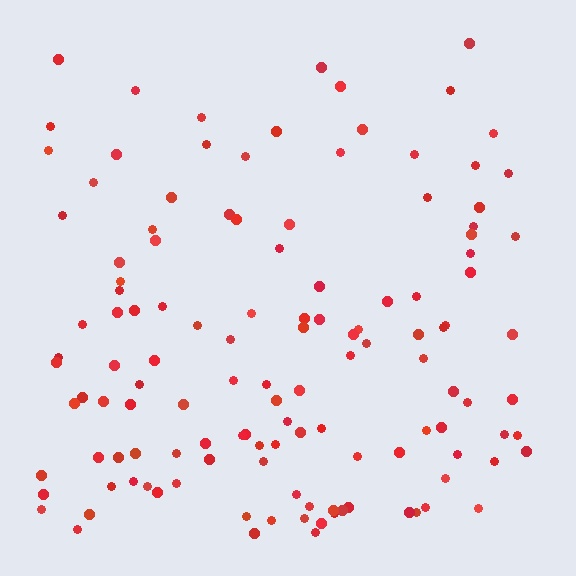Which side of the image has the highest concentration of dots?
The bottom.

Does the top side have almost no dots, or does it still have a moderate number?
Still a moderate number, just noticeably fewer than the bottom.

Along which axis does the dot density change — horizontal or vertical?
Vertical.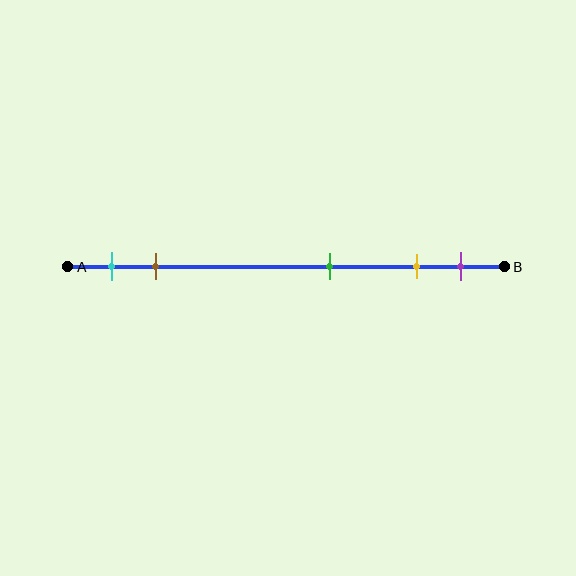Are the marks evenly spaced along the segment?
No, the marks are not evenly spaced.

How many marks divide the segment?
There are 5 marks dividing the segment.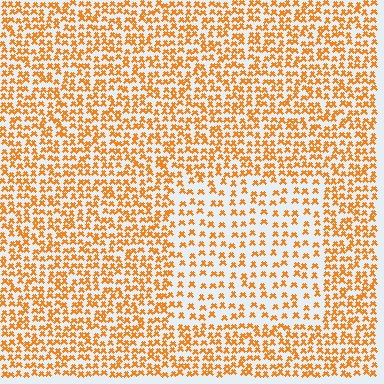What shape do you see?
I see a rectangle.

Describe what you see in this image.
The image contains small orange elements arranged at two different densities. A rectangle-shaped region is visible where the elements are less densely packed than the surrounding area.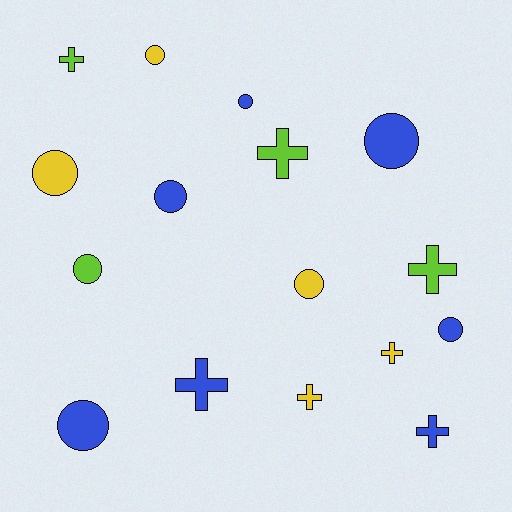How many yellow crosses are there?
There are 2 yellow crosses.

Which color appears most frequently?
Blue, with 7 objects.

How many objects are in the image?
There are 16 objects.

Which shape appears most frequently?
Circle, with 9 objects.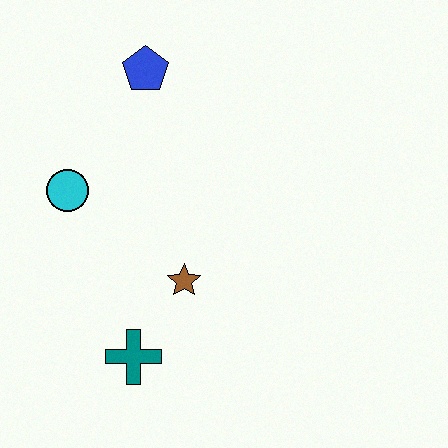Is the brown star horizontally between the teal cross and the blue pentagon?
No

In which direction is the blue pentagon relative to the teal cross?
The blue pentagon is above the teal cross.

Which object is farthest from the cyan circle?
The teal cross is farthest from the cyan circle.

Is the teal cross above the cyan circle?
No